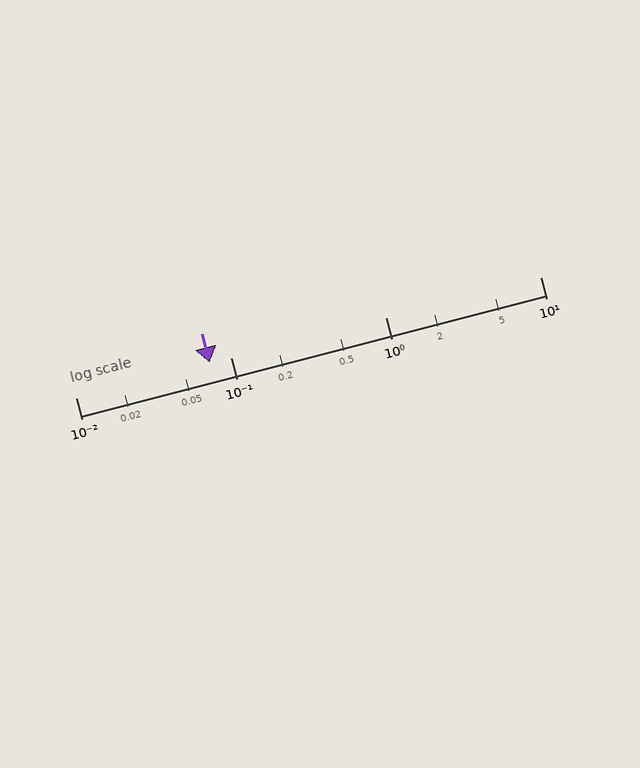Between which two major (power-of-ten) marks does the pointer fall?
The pointer is between 0.01 and 0.1.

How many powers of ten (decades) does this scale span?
The scale spans 3 decades, from 0.01 to 10.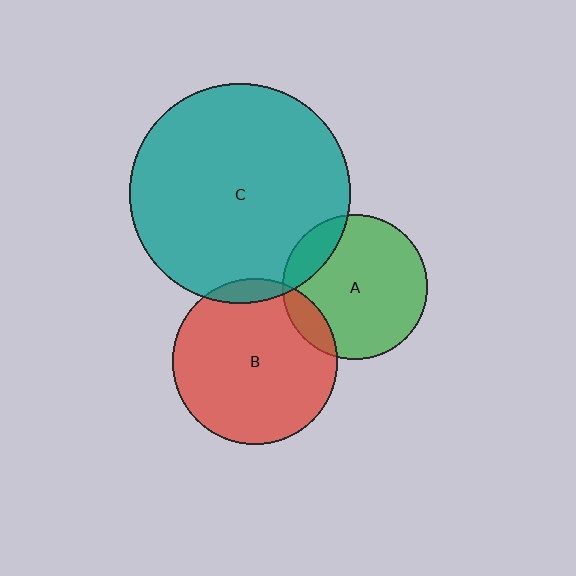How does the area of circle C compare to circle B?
Approximately 1.8 times.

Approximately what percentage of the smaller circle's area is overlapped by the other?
Approximately 10%.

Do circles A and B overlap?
Yes.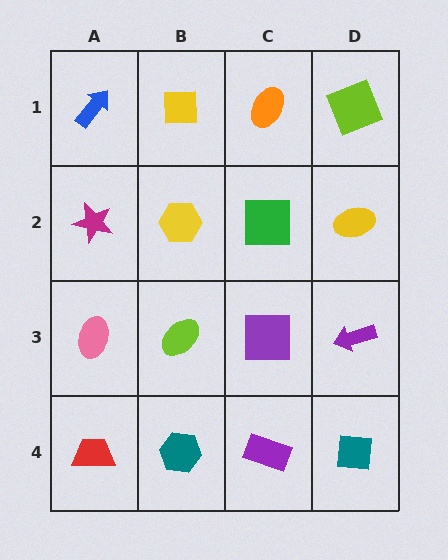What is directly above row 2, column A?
A blue arrow.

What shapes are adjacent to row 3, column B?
A yellow hexagon (row 2, column B), a teal hexagon (row 4, column B), a pink ellipse (row 3, column A), a purple square (row 3, column C).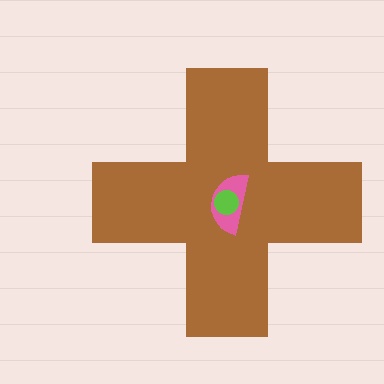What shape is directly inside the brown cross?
The pink semicircle.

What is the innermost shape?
The lime circle.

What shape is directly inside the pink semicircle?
The lime circle.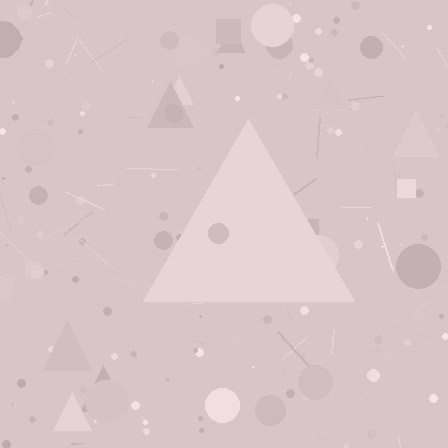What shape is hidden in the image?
A triangle is hidden in the image.